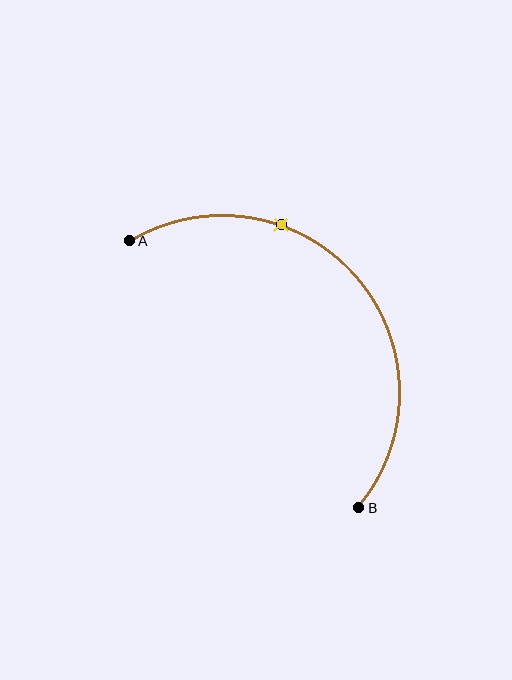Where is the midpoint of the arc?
The arc midpoint is the point on the curve farthest from the straight line joining A and B. It sits above and to the right of that line.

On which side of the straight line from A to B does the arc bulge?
The arc bulges above and to the right of the straight line connecting A and B.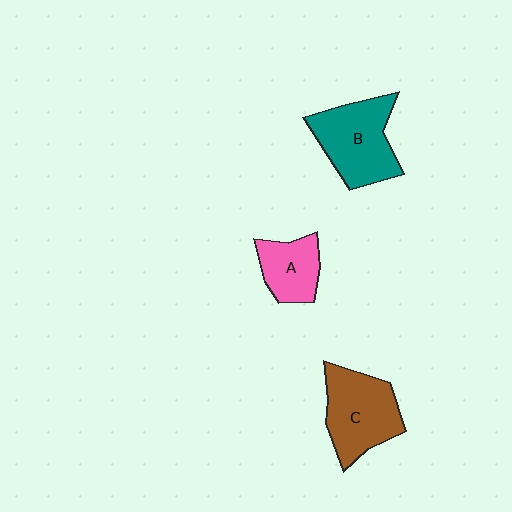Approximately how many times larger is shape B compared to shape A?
Approximately 1.6 times.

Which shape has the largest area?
Shape B (teal).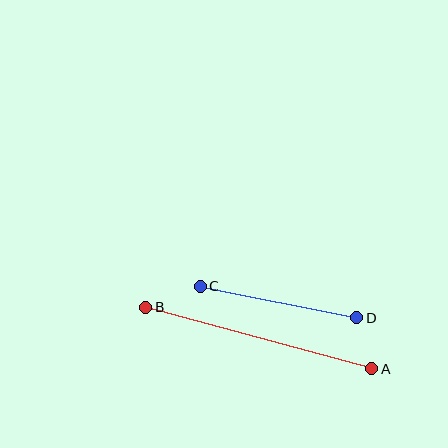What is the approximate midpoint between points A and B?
The midpoint is at approximately (259, 338) pixels.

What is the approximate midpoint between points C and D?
The midpoint is at approximately (279, 302) pixels.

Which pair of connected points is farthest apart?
Points A and B are farthest apart.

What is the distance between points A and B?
The distance is approximately 234 pixels.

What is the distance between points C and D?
The distance is approximately 160 pixels.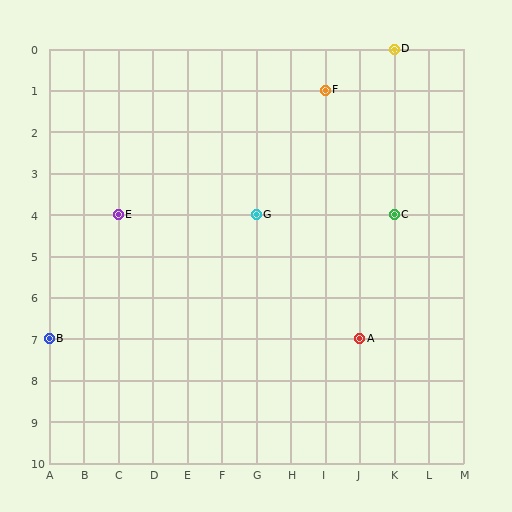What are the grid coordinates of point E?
Point E is at grid coordinates (C, 4).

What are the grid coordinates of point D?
Point D is at grid coordinates (K, 0).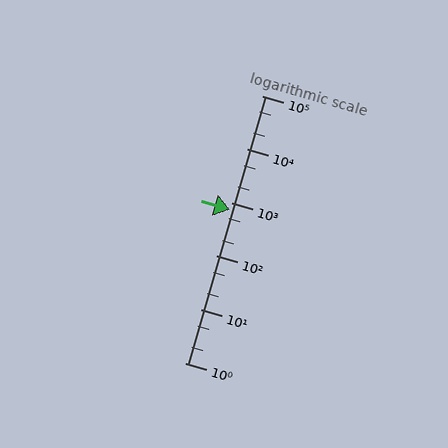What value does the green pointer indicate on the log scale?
The pointer indicates approximately 740.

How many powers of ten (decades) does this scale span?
The scale spans 5 decades, from 1 to 100000.